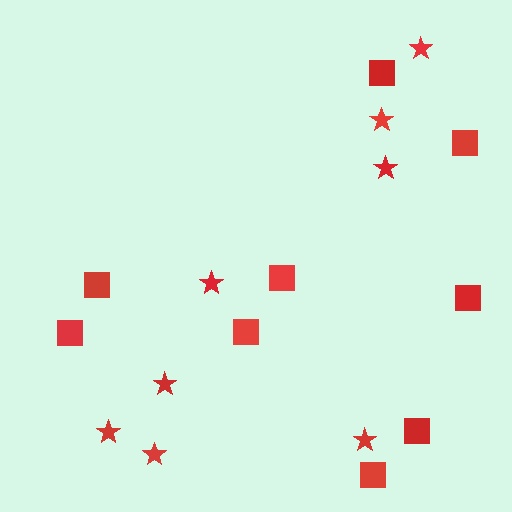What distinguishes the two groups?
There are 2 groups: one group of stars (8) and one group of squares (9).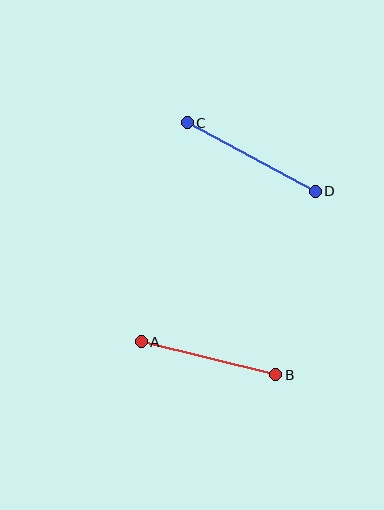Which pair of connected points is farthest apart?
Points C and D are farthest apart.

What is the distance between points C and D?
The distance is approximately 145 pixels.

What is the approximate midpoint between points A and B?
The midpoint is at approximately (208, 358) pixels.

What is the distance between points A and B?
The distance is approximately 139 pixels.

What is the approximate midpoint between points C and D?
The midpoint is at approximately (251, 157) pixels.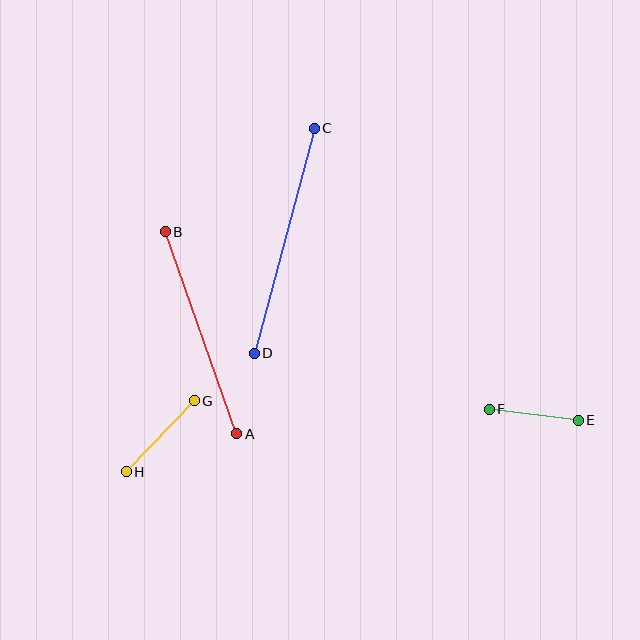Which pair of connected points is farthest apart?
Points C and D are farthest apart.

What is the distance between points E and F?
The distance is approximately 89 pixels.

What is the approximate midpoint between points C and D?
The midpoint is at approximately (284, 241) pixels.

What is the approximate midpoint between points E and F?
The midpoint is at approximately (534, 415) pixels.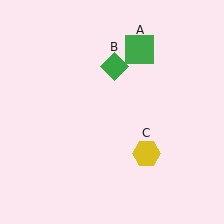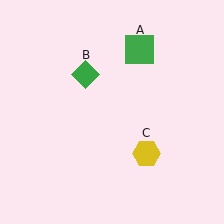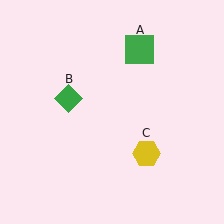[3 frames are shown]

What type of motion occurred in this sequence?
The green diamond (object B) rotated counterclockwise around the center of the scene.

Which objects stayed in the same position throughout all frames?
Green square (object A) and yellow hexagon (object C) remained stationary.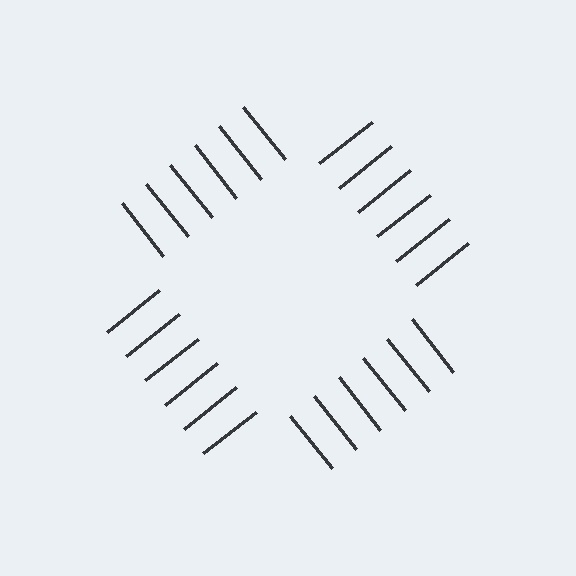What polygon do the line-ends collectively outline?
An illusory square — the line segments terminate on its edges but no continuous stroke is drawn.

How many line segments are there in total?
24 — 6 along each of the 4 edges.